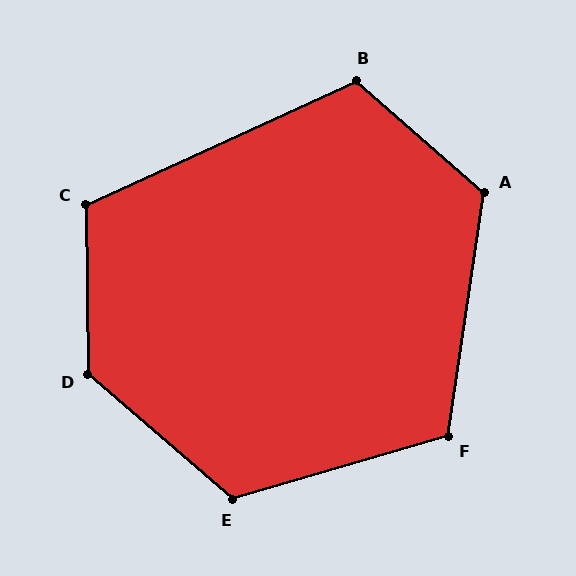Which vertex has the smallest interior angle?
B, at approximately 114 degrees.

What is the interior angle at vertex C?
Approximately 114 degrees (obtuse).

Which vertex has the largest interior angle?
D, at approximately 131 degrees.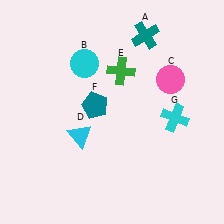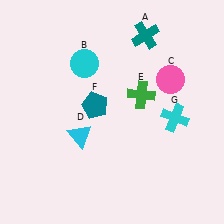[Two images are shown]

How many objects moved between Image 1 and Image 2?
1 object moved between the two images.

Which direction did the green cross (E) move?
The green cross (E) moved down.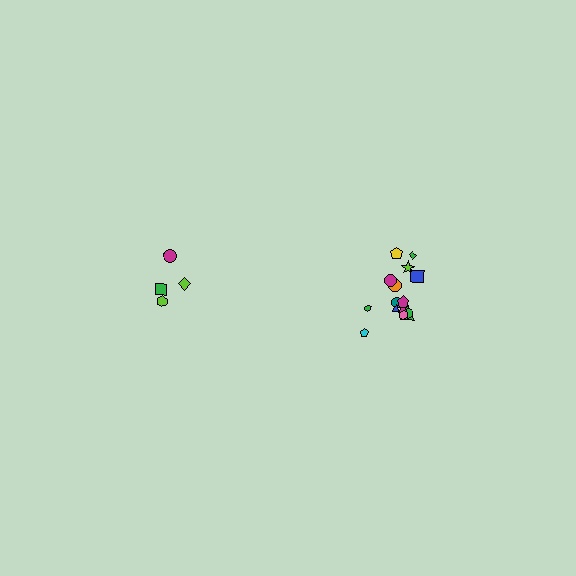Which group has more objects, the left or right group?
The right group.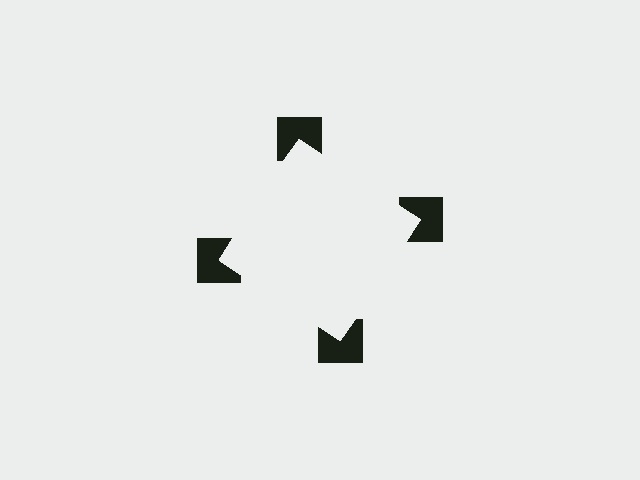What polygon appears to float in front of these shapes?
An illusory square — its edges are inferred from the aligned wedge cuts in the notched squares, not physically drawn.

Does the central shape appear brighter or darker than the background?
It typically appears slightly brighter than the background, even though no actual brightness change is drawn.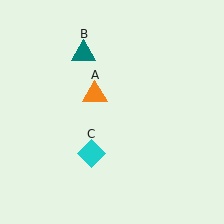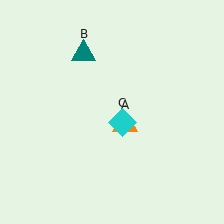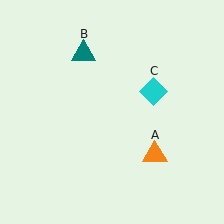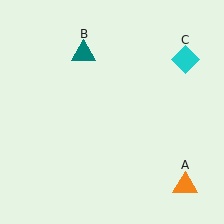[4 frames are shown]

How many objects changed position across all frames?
2 objects changed position: orange triangle (object A), cyan diamond (object C).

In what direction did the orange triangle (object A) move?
The orange triangle (object A) moved down and to the right.